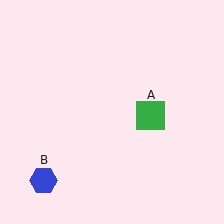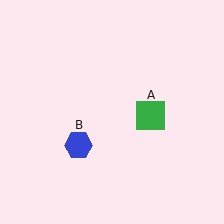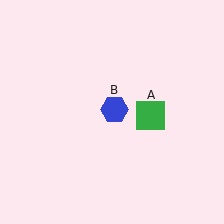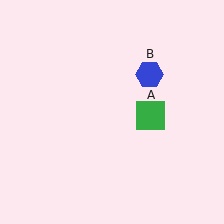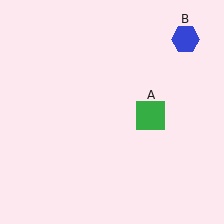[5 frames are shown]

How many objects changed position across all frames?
1 object changed position: blue hexagon (object B).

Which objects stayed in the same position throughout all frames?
Green square (object A) remained stationary.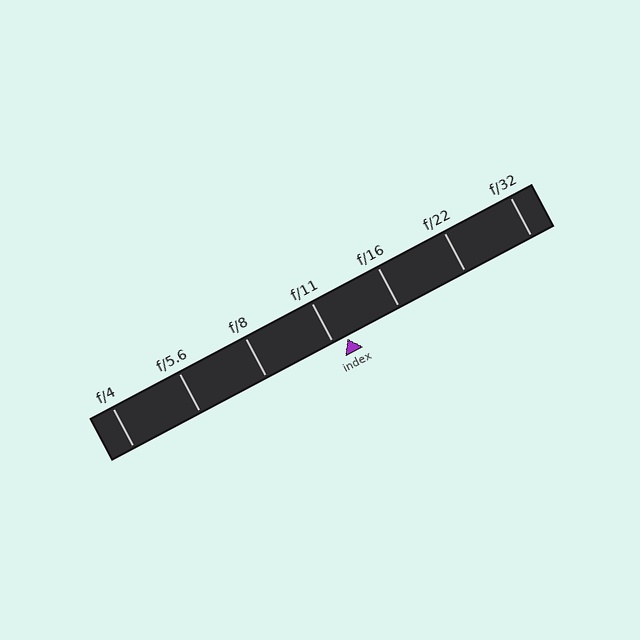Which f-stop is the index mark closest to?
The index mark is closest to f/11.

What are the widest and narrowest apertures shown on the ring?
The widest aperture shown is f/4 and the narrowest is f/32.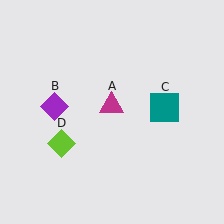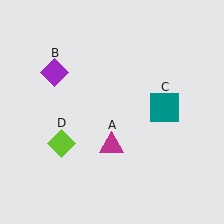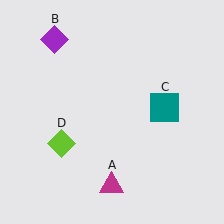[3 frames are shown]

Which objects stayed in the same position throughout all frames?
Teal square (object C) and lime diamond (object D) remained stationary.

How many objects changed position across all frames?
2 objects changed position: magenta triangle (object A), purple diamond (object B).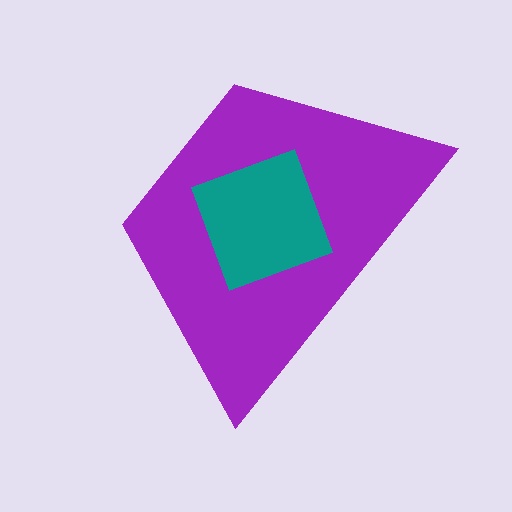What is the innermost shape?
The teal square.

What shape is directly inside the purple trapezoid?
The teal square.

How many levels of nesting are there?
2.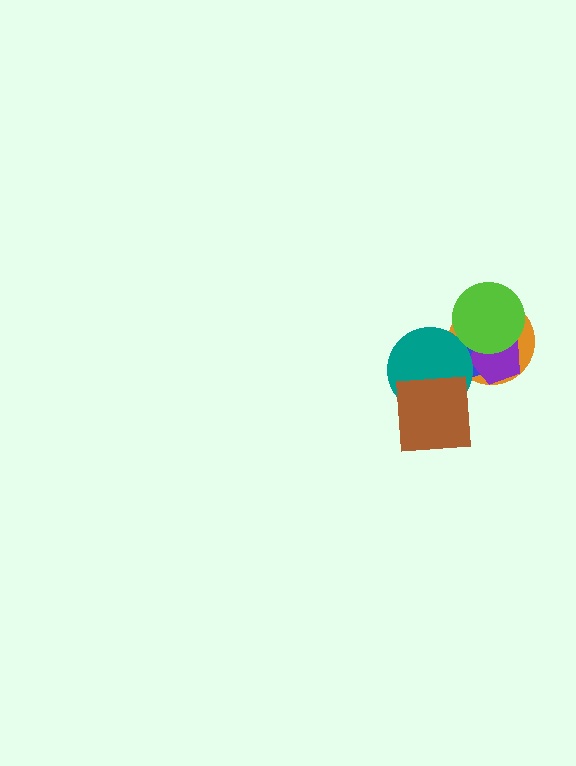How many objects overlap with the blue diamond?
5 objects overlap with the blue diamond.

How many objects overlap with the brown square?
2 objects overlap with the brown square.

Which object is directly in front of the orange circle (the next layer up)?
The blue diamond is directly in front of the orange circle.